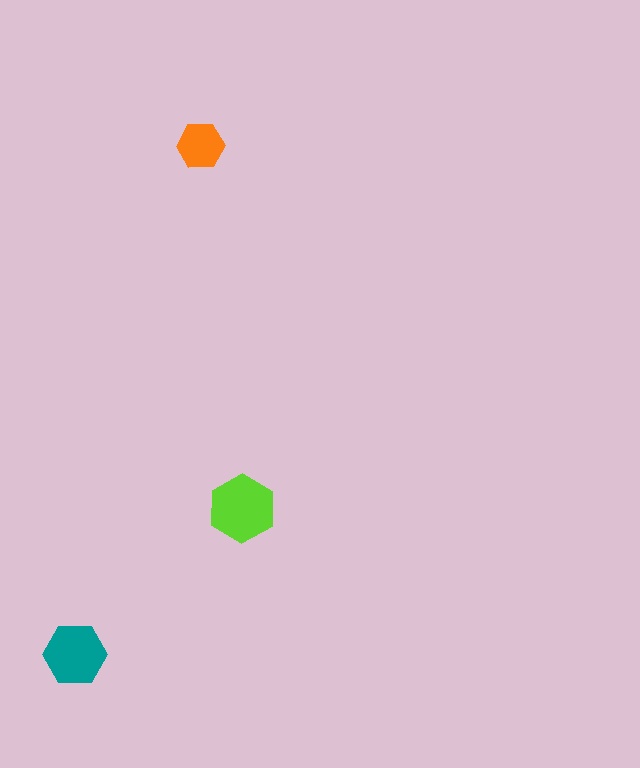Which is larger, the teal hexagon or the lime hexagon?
The lime one.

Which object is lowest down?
The teal hexagon is bottommost.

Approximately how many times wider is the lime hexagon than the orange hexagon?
About 1.5 times wider.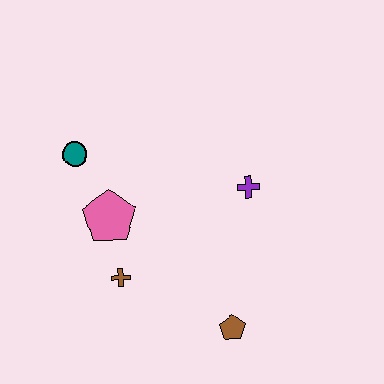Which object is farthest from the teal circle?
The brown pentagon is farthest from the teal circle.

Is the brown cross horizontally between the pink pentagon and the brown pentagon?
Yes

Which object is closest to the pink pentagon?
The brown cross is closest to the pink pentagon.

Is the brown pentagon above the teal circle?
No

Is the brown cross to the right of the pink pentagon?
Yes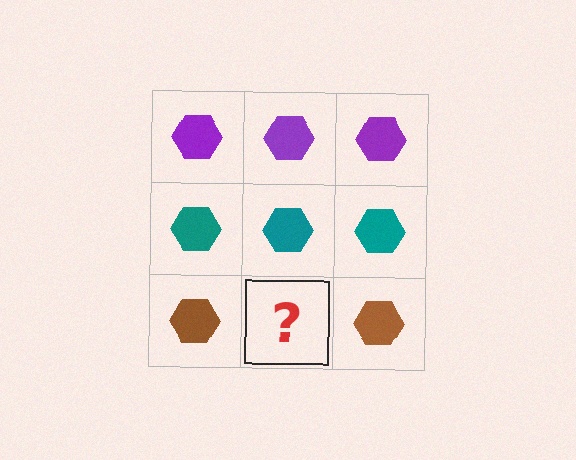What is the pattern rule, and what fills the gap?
The rule is that each row has a consistent color. The gap should be filled with a brown hexagon.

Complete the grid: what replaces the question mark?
The question mark should be replaced with a brown hexagon.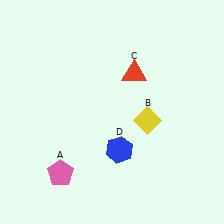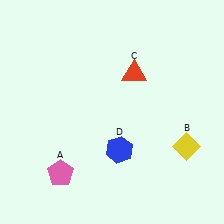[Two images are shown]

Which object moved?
The yellow diamond (B) moved right.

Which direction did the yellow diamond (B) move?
The yellow diamond (B) moved right.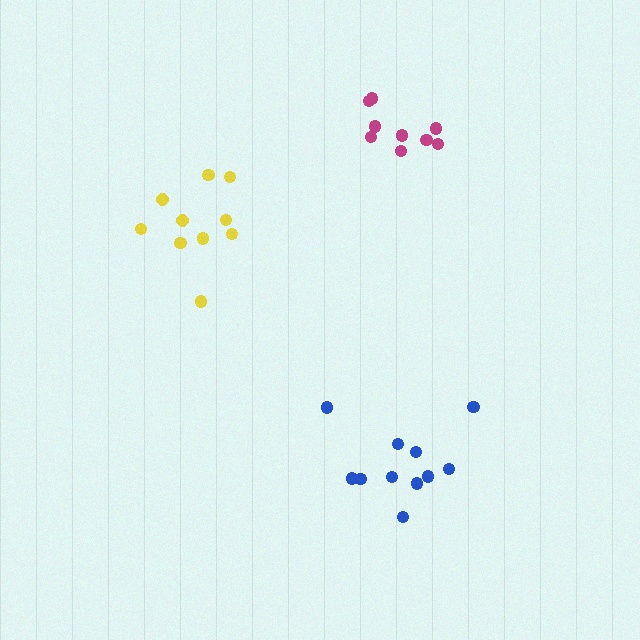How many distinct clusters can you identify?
There are 3 distinct clusters.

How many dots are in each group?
Group 1: 11 dots, Group 2: 10 dots, Group 3: 9 dots (30 total).